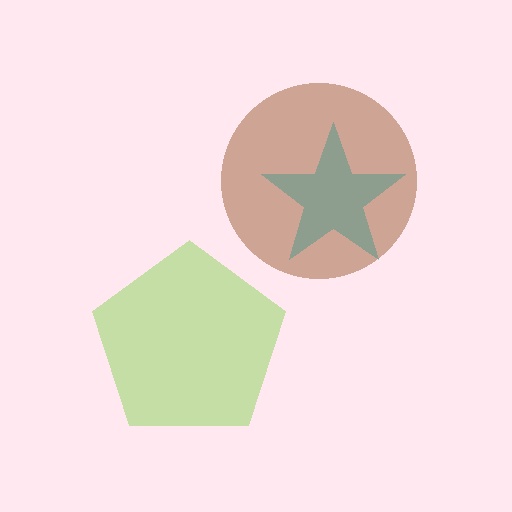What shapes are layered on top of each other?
The layered shapes are: a cyan star, a lime pentagon, a brown circle.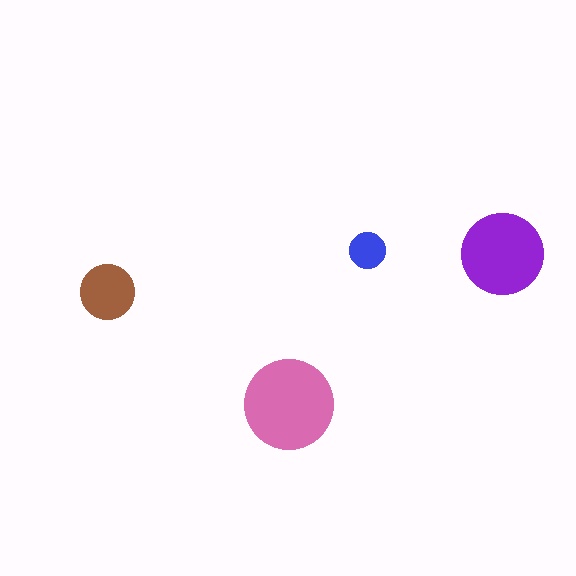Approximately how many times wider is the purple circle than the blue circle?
About 2.5 times wider.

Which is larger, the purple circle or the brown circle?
The purple one.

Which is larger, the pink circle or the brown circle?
The pink one.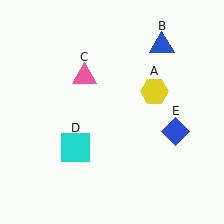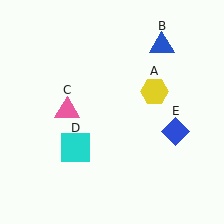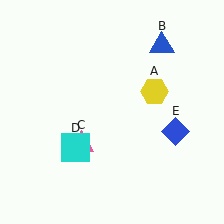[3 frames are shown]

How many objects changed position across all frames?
1 object changed position: pink triangle (object C).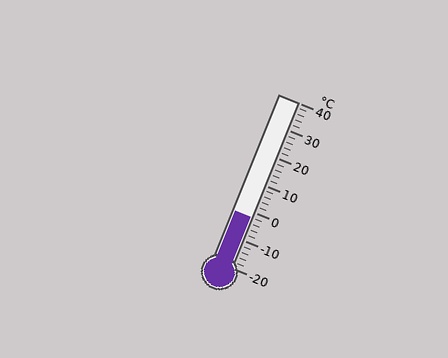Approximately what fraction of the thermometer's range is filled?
The thermometer is filled to approximately 30% of its range.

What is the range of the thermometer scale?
The thermometer scale ranges from -20°C to 40°C.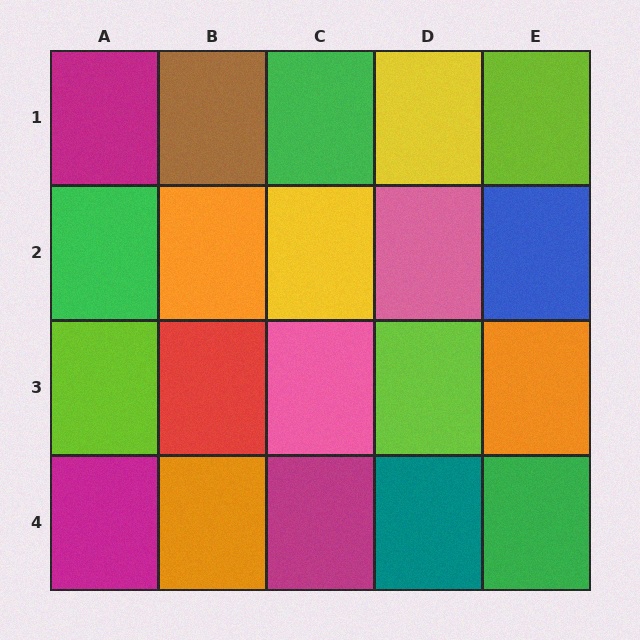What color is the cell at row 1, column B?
Brown.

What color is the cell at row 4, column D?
Teal.